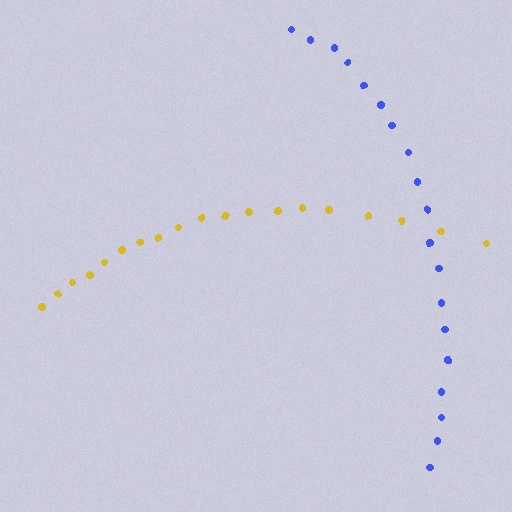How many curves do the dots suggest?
There are 2 distinct paths.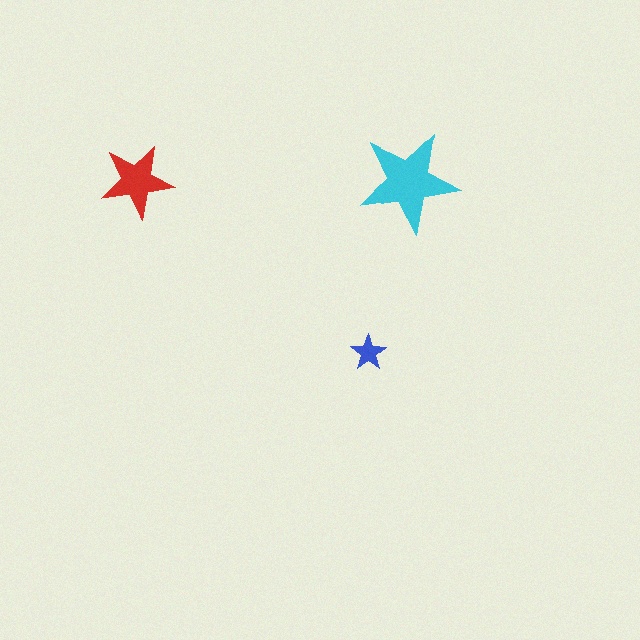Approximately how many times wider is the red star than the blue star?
About 2 times wider.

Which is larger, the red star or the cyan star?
The cyan one.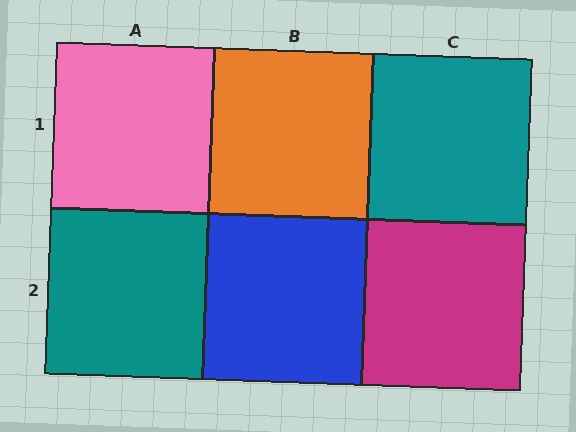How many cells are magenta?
1 cell is magenta.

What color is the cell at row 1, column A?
Pink.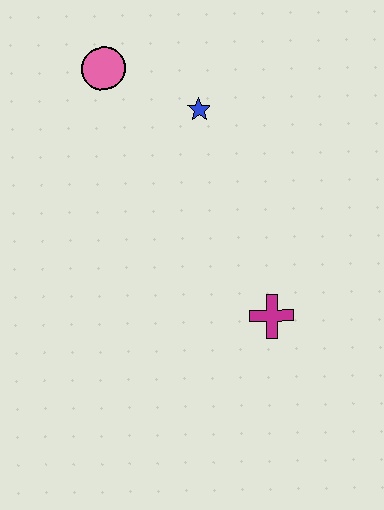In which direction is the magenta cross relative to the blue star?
The magenta cross is below the blue star.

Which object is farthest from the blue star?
The magenta cross is farthest from the blue star.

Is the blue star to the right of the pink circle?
Yes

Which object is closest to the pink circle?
The blue star is closest to the pink circle.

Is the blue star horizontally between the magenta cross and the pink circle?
Yes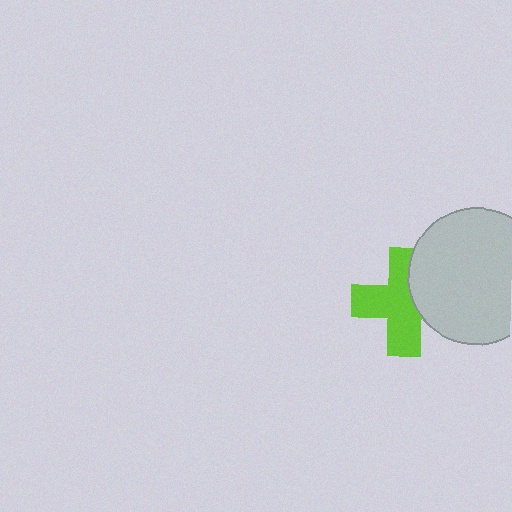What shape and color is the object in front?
The object in front is a light gray circle.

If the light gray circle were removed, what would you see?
You would see the complete lime cross.